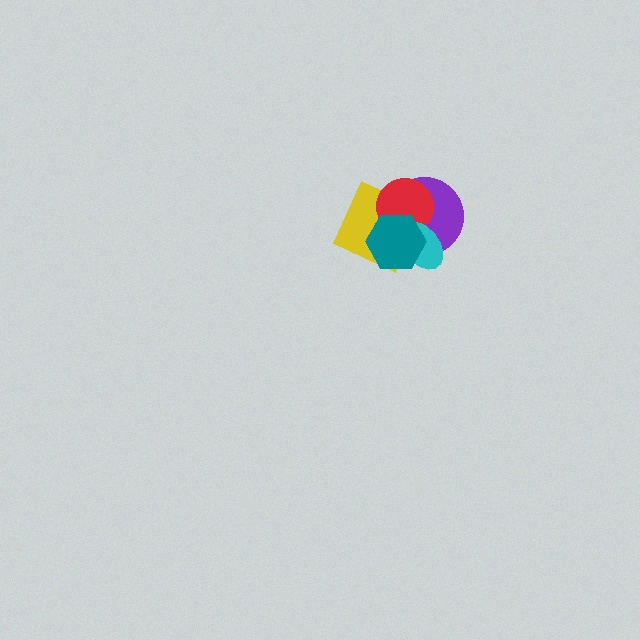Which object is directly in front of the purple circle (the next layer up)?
The red circle is directly in front of the purple circle.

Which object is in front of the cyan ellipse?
The teal hexagon is in front of the cyan ellipse.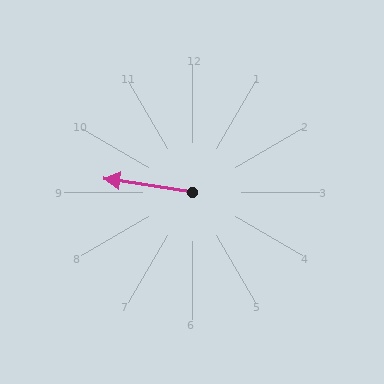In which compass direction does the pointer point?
West.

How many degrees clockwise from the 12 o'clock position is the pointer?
Approximately 279 degrees.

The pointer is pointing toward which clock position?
Roughly 9 o'clock.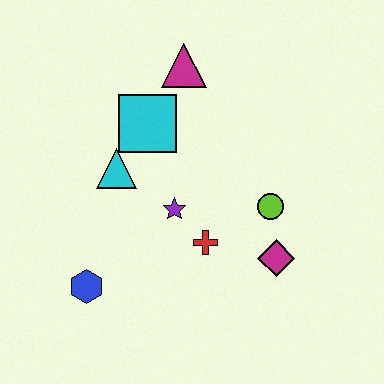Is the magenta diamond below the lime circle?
Yes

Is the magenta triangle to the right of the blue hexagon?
Yes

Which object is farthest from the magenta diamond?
The magenta triangle is farthest from the magenta diamond.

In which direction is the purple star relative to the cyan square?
The purple star is below the cyan square.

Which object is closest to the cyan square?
The cyan triangle is closest to the cyan square.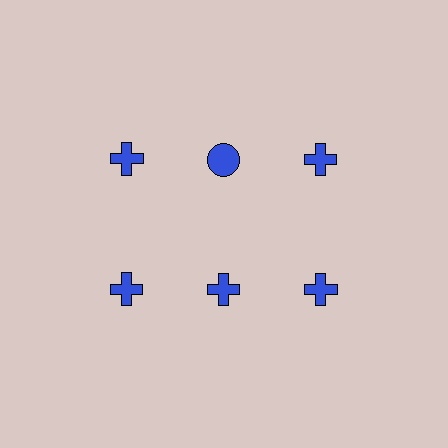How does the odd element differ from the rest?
It has a different shape: circle instead of cross.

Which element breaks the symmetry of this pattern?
The blue circle in the top row, second from left column breaks the symmetry. All other shapes are blue crosses.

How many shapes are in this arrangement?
There are 6 shapes arranged in a grid pattern.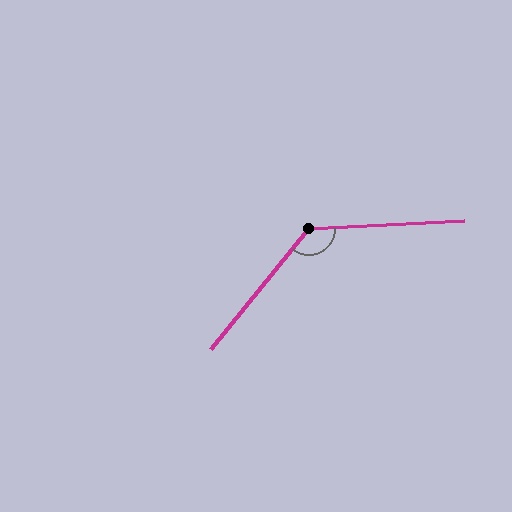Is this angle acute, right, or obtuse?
It is obtuse.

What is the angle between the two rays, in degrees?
Approximately 132 degrees.